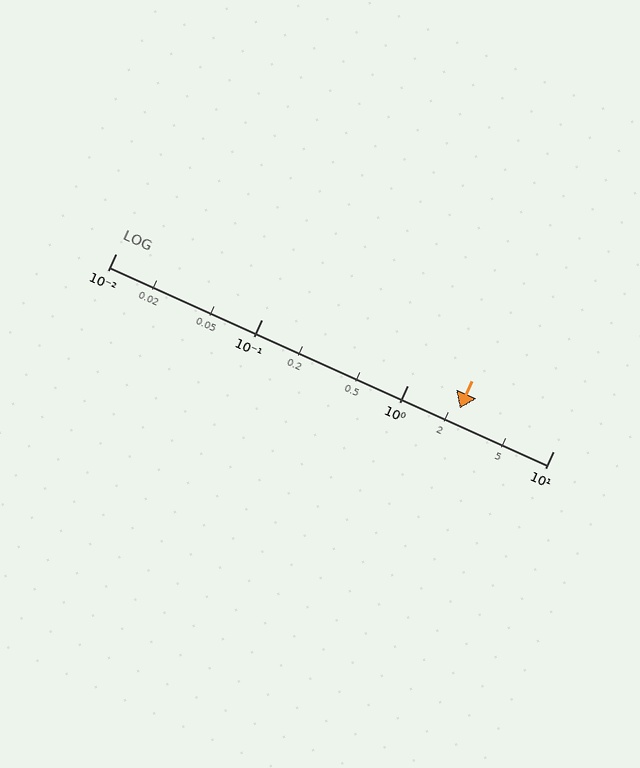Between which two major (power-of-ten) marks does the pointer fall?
The pointer is between 1 and 10.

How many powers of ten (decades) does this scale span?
The scale spans 3 decades, from 0.01 to 10.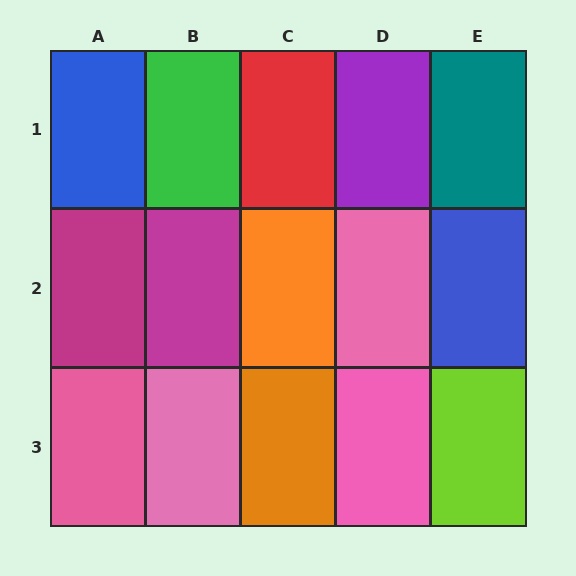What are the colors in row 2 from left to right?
Magenta, magenta, orange, pink, blue.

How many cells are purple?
1 cell is purple.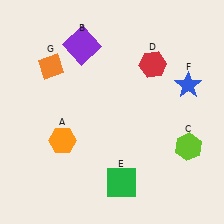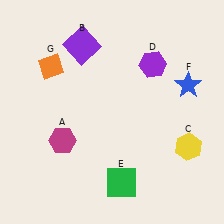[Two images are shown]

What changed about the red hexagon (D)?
In Image 1, D is red. In Image 2, it changed to purple.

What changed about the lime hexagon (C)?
In Image 1, C is lime. In Image 2, it changed to yellow.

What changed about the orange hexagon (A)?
In Image 1, A is orange. In Image 2, it changed to magenta.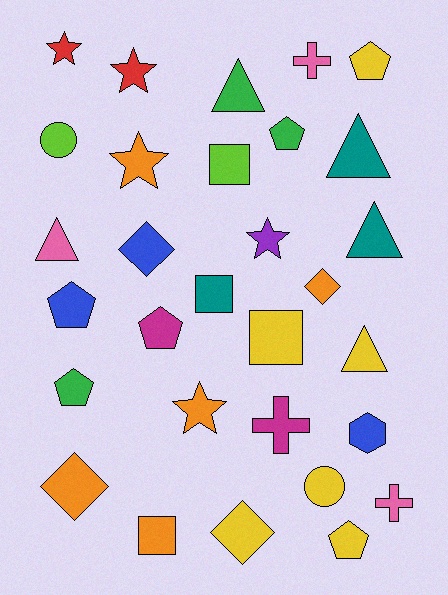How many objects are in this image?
There are 30 objects.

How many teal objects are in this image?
There are 3 teal objects.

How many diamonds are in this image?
There are 4 diamonds.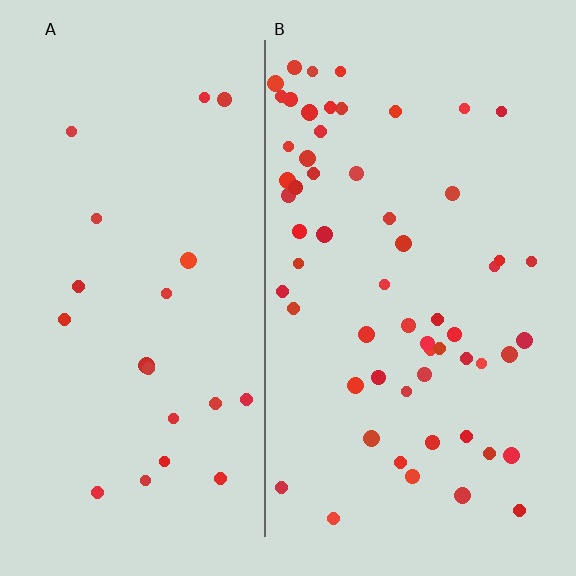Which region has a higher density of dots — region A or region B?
B (the right).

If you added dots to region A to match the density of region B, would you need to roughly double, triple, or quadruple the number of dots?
Approximately triple.